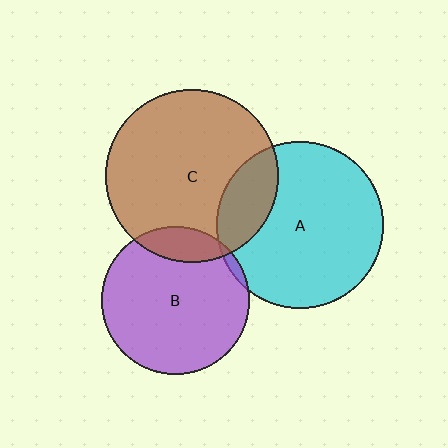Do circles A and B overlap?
Yes.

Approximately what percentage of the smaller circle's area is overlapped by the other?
Approximately 5%.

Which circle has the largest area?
Circle C (brown).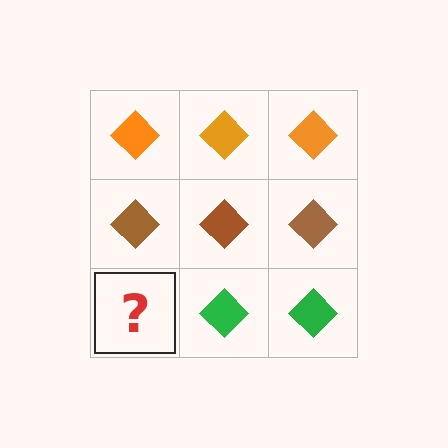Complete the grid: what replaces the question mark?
The question mark should be replaced with a green diamond.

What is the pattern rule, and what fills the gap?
The rule is that each row has a consistent color. The gap should be filled with a green diamond.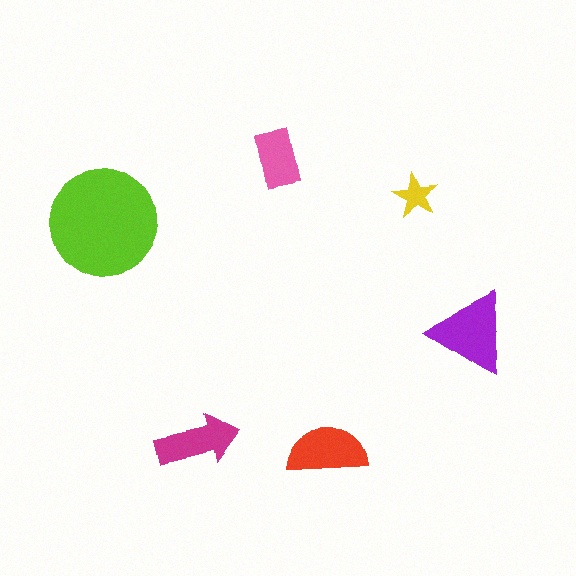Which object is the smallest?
The yellow star.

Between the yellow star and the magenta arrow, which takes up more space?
The magenta arrow.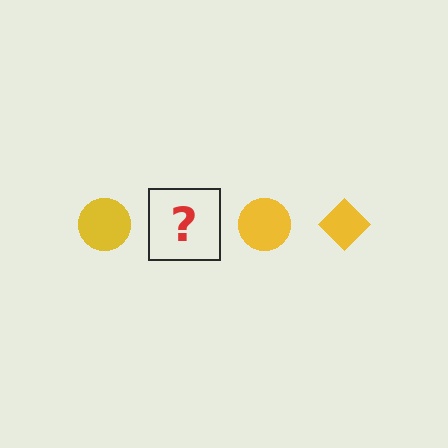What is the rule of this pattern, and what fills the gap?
The rule is that the pattern cycles through circle, diamond shapes in yellow. The gap should be filled with a yellow diamond.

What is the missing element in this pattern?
The missing element is a yellow diamond.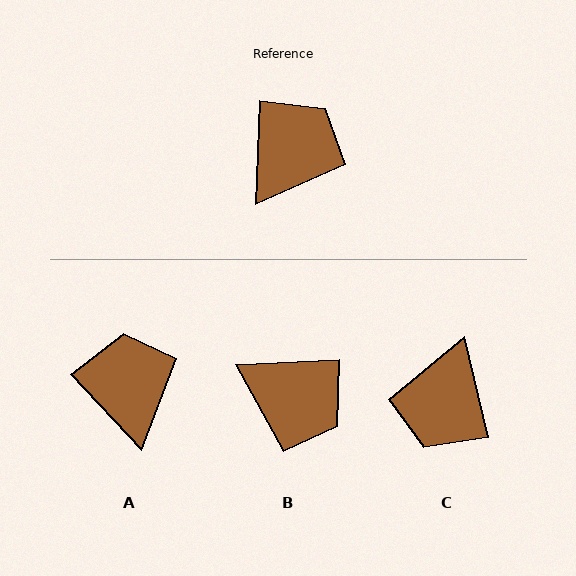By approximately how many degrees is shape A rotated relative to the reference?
Approximately 45 degrees counter-clockwise.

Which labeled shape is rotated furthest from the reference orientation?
C, about 164 degrees away.